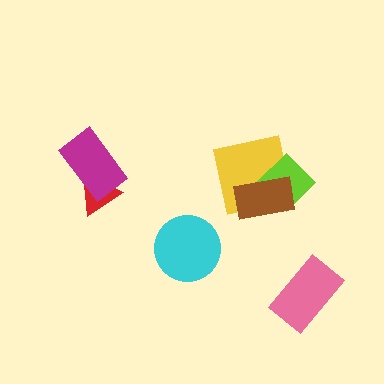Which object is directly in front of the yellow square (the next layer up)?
The lime diamond is directly in front of the yellow square.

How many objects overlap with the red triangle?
1 object overlaps with the red triangle.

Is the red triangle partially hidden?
Yes, it is partially covered by another shape.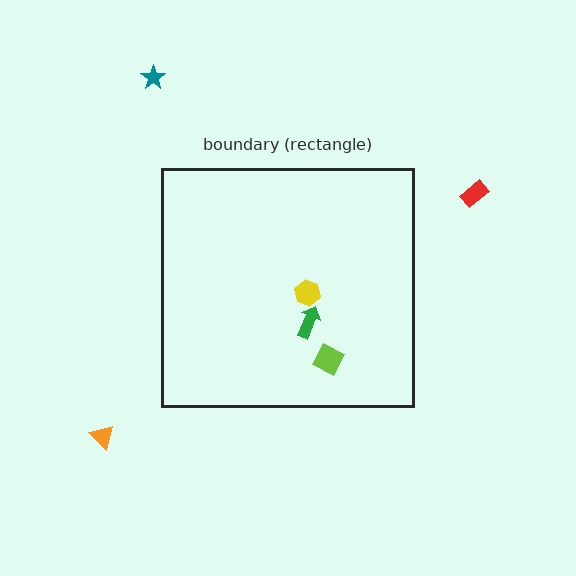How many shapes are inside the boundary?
3 inside, 3 outside.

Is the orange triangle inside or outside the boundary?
Outside.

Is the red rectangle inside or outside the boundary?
Outside.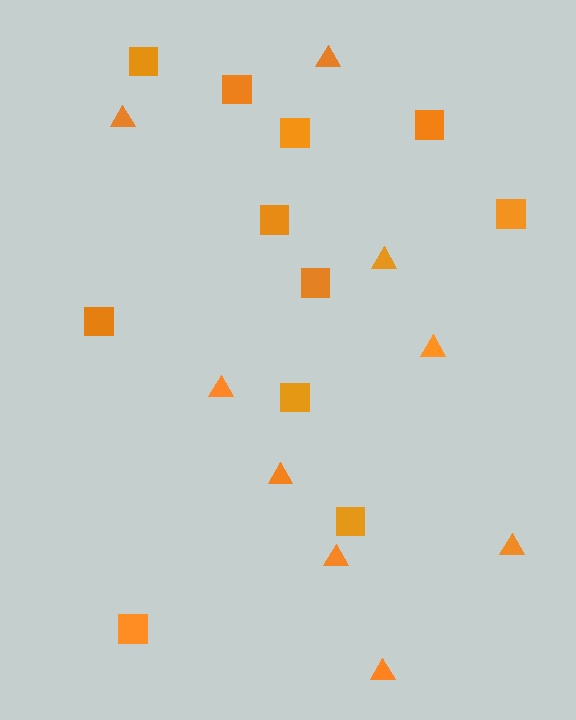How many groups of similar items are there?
There are 2 groups: one group of squares (11) and one group of triangles (9).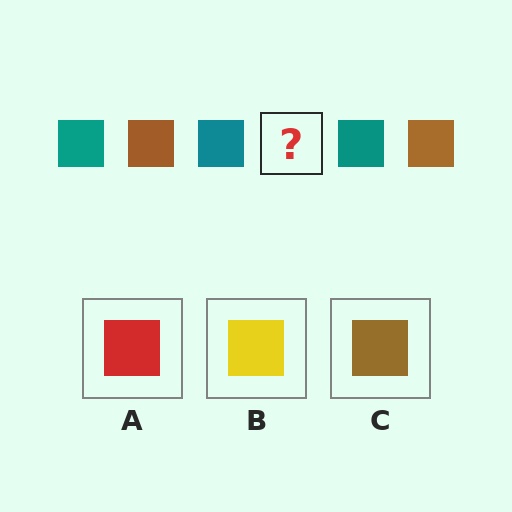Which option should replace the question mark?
Option C.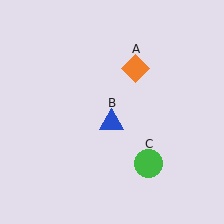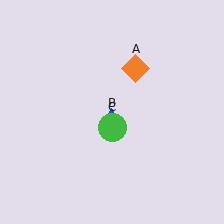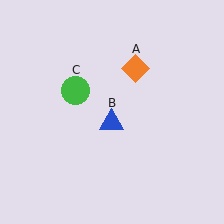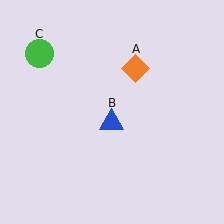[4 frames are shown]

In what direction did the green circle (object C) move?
The green circle (object C) moved up and to the left.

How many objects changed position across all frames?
1 object changed position: green circle (object C).